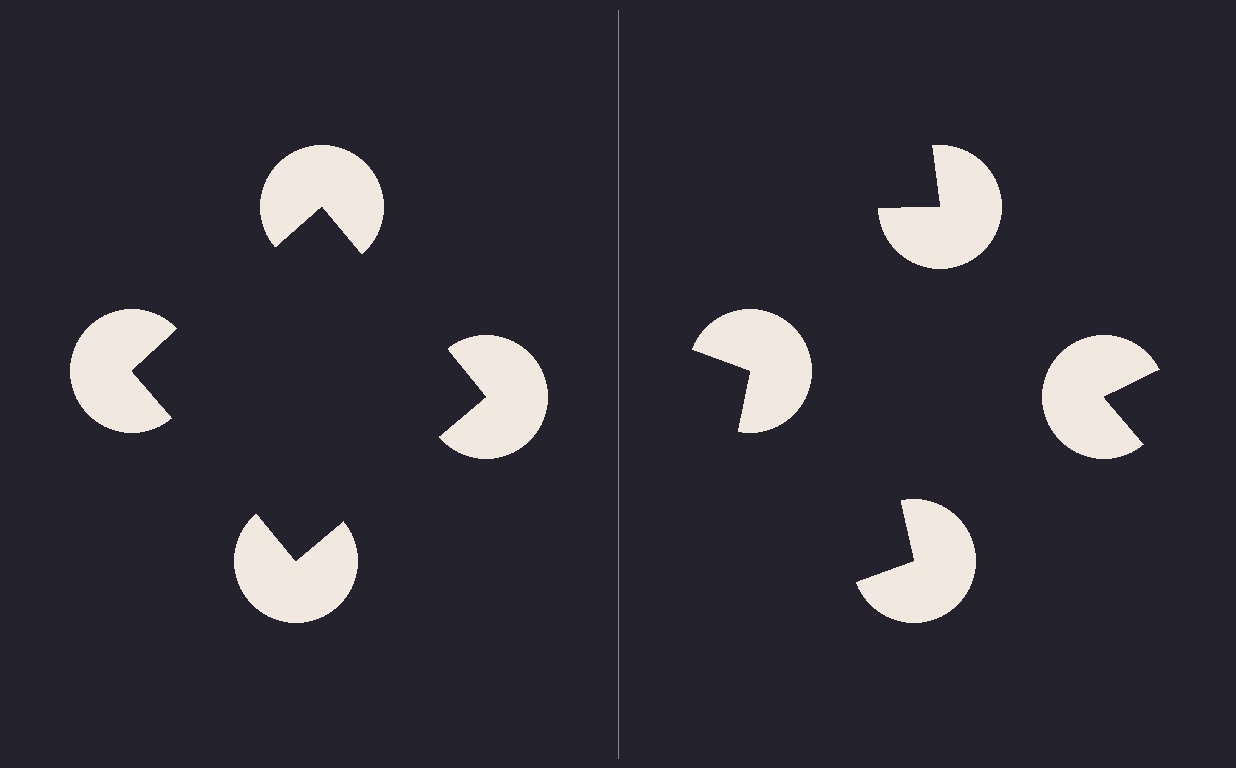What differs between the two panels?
The pac-man discs are positioned identically on both sides; only the wedge orientations differ. On the left they align to a square; on the right they are misaligned.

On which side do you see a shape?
An illusory square appears on the left side. On the right side the wedge cuts are rotated, so no coherent shape forms.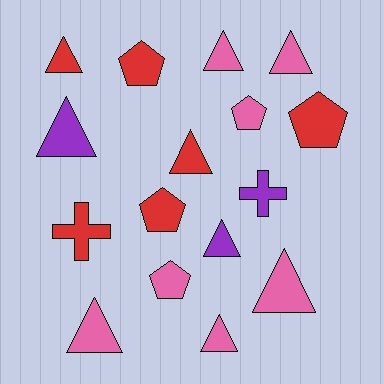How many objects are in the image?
There are 16 objects.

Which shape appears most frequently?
Triangle, with 9 objects.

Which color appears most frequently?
Pink, with 7 objects.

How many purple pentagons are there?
There are no purple pentagons.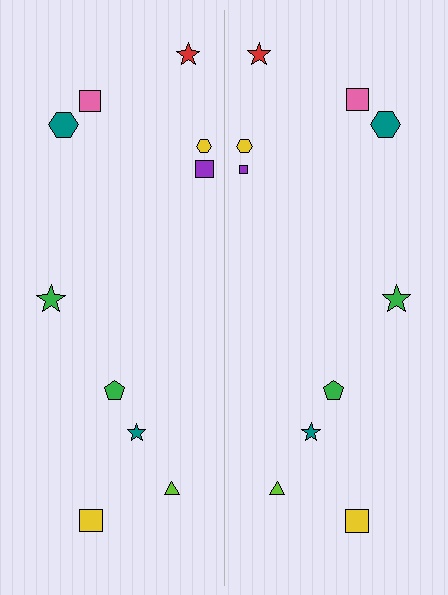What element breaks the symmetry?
The purple square on the right side has a different size than its mirror counterpart.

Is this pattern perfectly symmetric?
No, the pattern is not perfectly symmetric. The purple square on the right side has a different size than its mirror counterpart.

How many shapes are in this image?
There are 20 shapes in this image.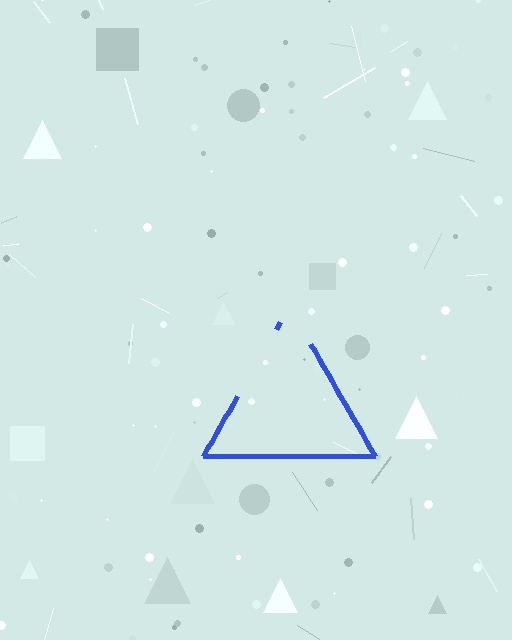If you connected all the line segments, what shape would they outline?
They would outline a triangle.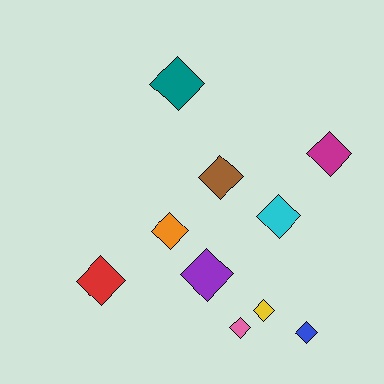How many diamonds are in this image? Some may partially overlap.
There are 10 diamonds.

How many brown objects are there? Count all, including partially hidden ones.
There is 1 brown object.